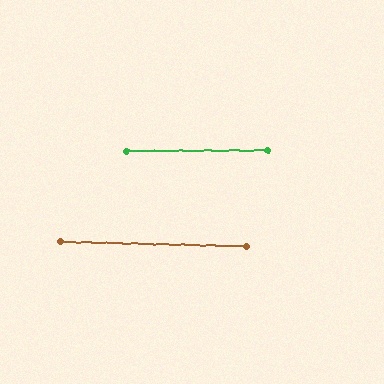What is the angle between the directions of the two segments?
Approximately 2 degrees.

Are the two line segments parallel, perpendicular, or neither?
Parallel — their directions differ by only 1.7°.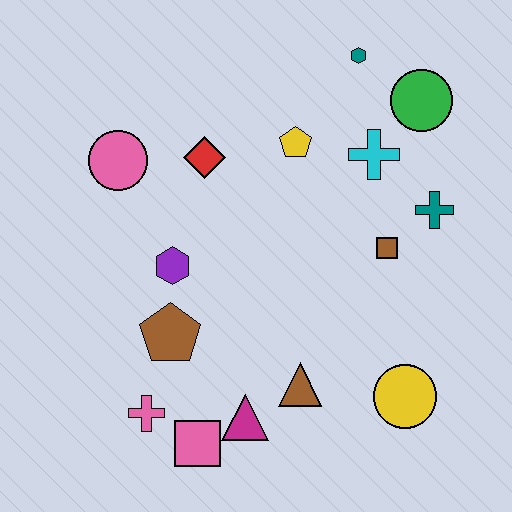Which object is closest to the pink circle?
The red diamond is closest to the pink circle.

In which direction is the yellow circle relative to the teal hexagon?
The yellow circle is below the teal hexagon.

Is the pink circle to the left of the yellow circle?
Yes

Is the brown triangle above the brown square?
No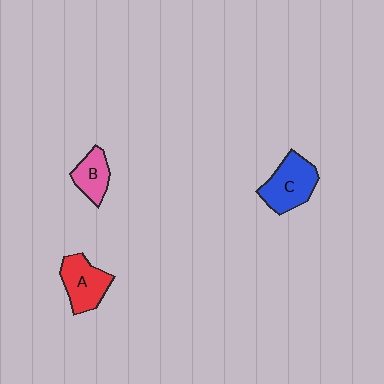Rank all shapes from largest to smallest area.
From largest to smallest: C (blue), A (red), B (pink).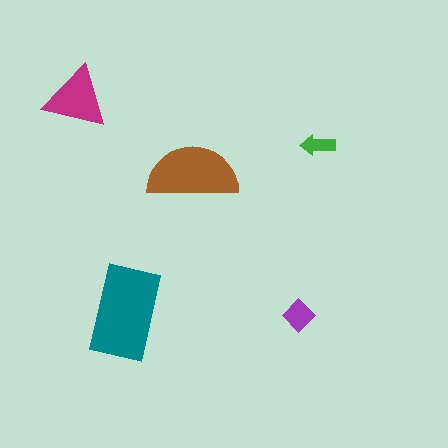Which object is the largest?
The teal rectangle.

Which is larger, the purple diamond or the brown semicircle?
The brown semicircle.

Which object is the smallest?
The green arrow.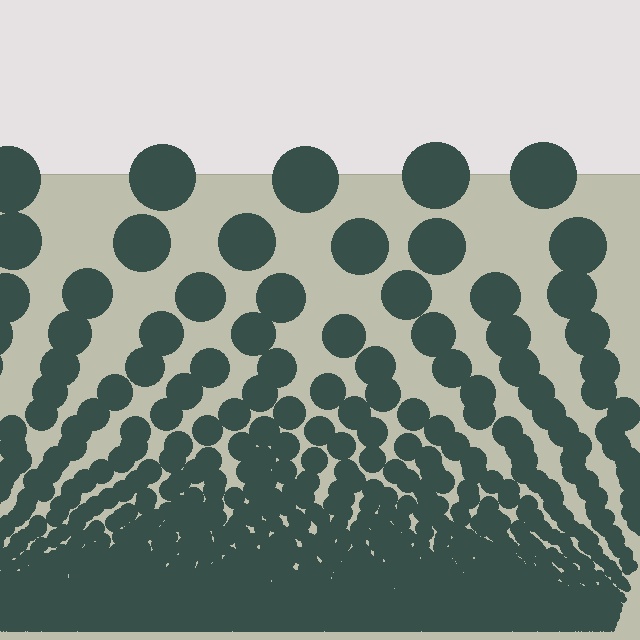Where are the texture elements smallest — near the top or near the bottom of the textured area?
Near the bottom.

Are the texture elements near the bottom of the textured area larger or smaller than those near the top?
Smaller. The gradient is inverted — elements near the bottom are smaller and denser.